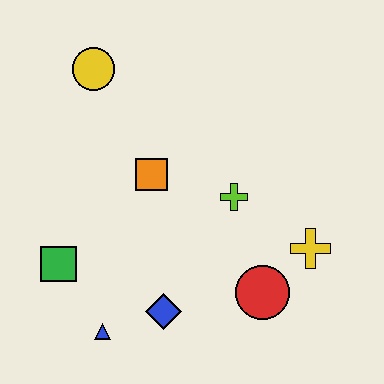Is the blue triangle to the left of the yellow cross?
Yes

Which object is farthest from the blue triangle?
The yellow circle is farthest from the blue triangle.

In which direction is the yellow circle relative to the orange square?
The yellow circle is above the orange square.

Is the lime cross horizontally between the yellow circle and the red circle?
Yes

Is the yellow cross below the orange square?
Yes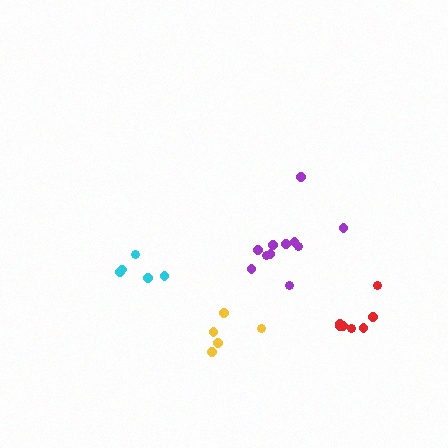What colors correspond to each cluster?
The clusters are colored: cyan, yellow, red, purple.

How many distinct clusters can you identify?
There are 4 distinct clusters.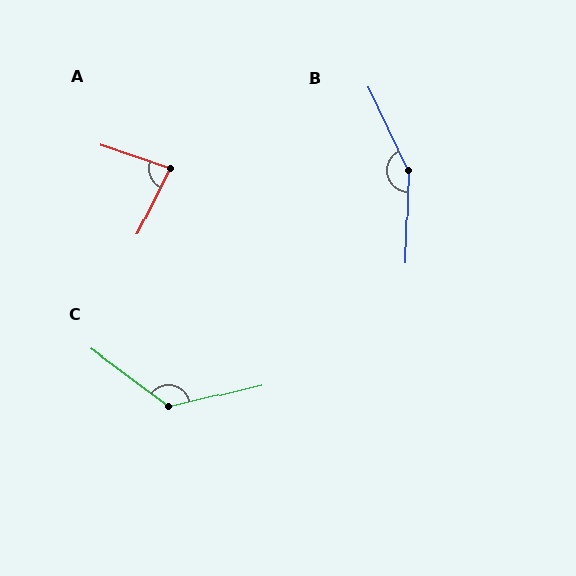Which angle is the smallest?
A, at approximately 82 degrees.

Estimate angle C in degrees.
Approximately 130 degrees.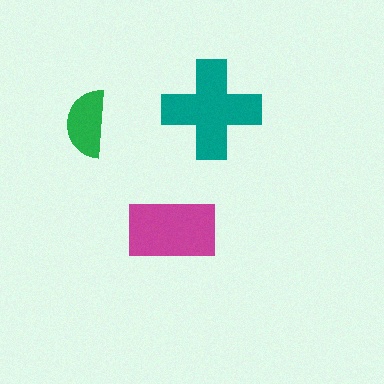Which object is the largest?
The teal cross.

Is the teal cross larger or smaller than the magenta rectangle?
Larger.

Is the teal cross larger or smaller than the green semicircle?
Larger.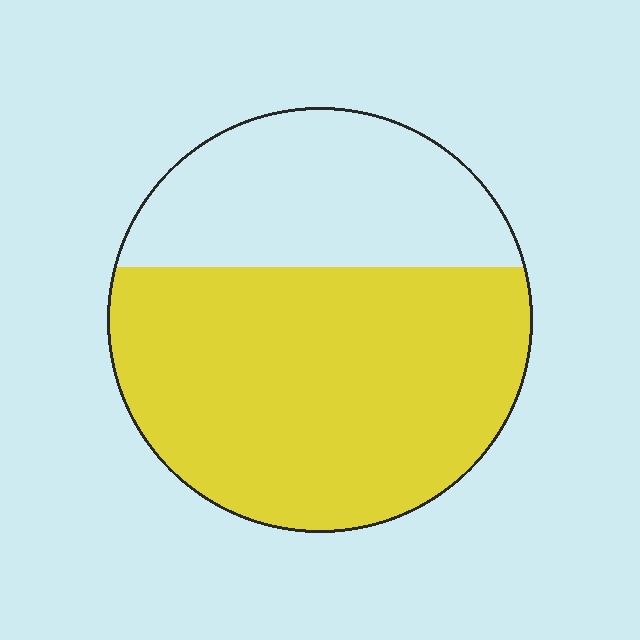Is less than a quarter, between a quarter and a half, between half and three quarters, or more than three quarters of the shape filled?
Between half and three quarters.